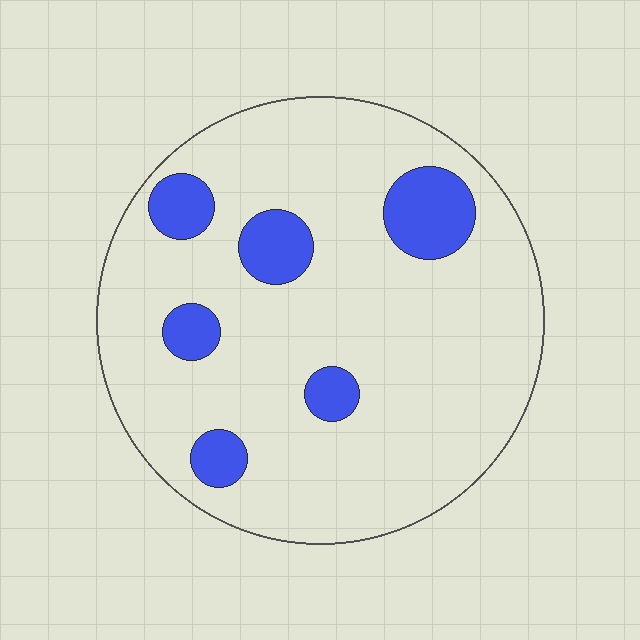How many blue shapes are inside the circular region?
6.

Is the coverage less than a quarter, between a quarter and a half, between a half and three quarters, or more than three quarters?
Less than a quarter.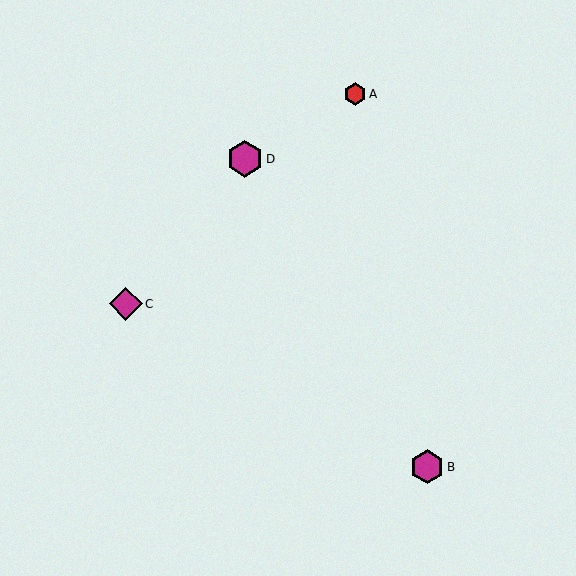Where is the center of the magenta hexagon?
The center of the magenta hexagon is at (245, 159).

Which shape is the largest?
The magenta hexagon (labeled D) is the largest.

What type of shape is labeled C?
Shape C is a magenta diamond.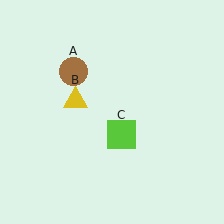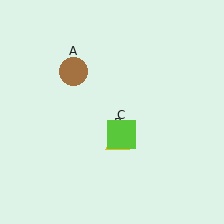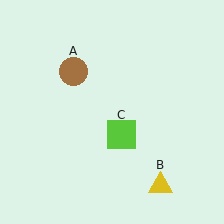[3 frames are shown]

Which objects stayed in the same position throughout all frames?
Brown circle (object A) and lime square (object C) remained stationary.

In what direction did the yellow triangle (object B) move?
The yellow triangle (object B) moved down and to the right.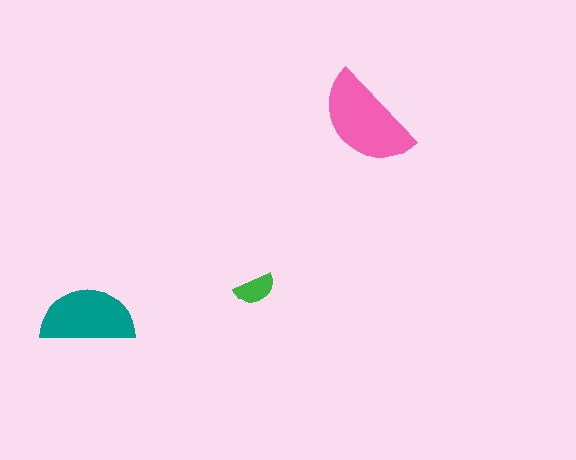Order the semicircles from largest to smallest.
the pink one, the teal one, the green one.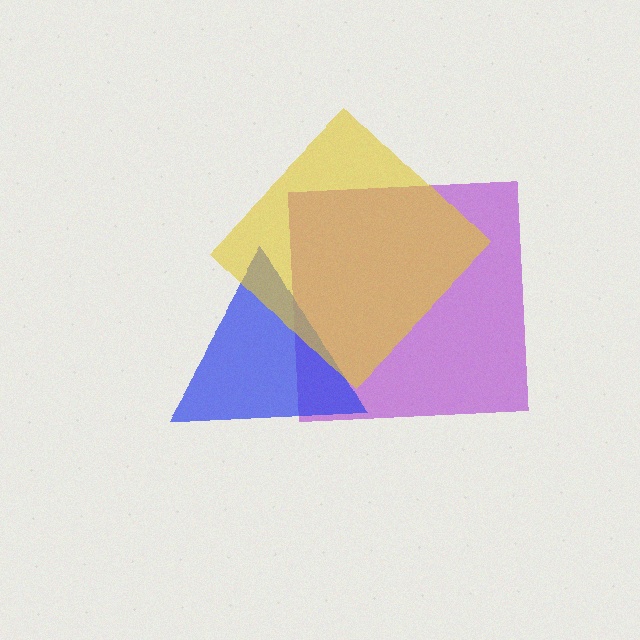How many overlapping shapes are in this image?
There are 3 overlapping shapes in the image.